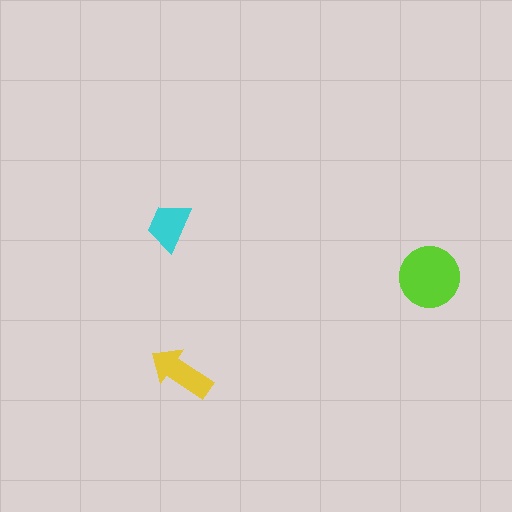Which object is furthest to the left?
The cyan trapezoid is leftmost.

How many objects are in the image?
There are 3 objects in the image.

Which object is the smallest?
The cyan trapezoid.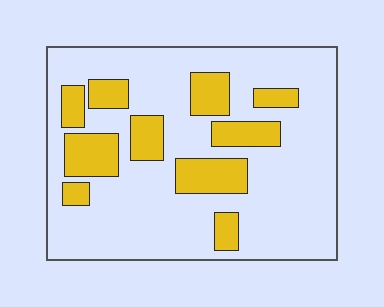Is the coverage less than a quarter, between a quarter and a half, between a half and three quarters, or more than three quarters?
Less than a quarter.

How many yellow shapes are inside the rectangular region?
10.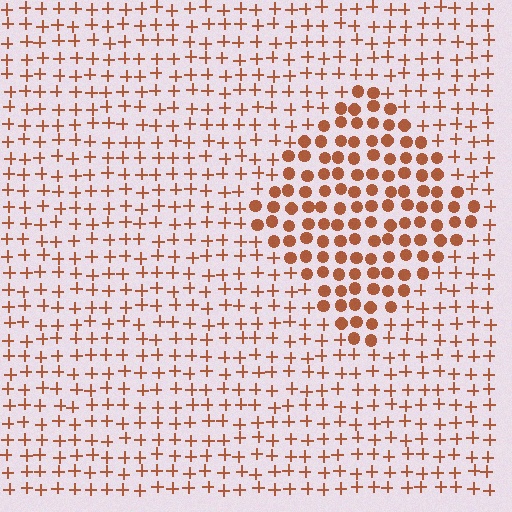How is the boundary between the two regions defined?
The boundary is defined by a change in element shape: circles inside vs. plus signs outside. All elements share the same color and spacing.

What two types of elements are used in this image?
The image uses circles inside the diamond region and plus signs outside it.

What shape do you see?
I see a diamond.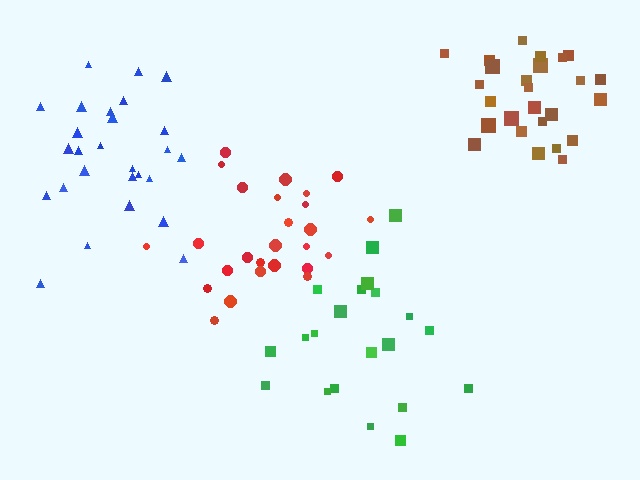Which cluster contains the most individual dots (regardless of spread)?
Blue (27).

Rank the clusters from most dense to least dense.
brown, red, blue, green.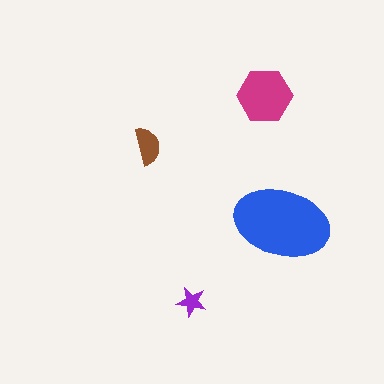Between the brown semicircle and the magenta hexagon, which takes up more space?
The magenta hexagon.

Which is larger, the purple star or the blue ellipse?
The blue ellipse.